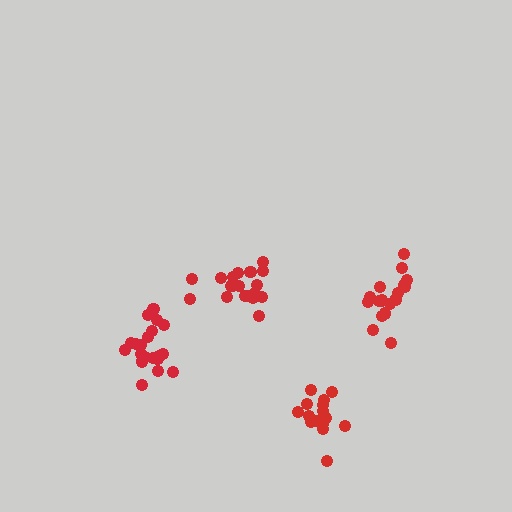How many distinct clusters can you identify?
There are 4 distinct clusters.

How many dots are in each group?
Group 1: 21 dots, Group 2: 19 dots, Group 3: 19 dots, Group 4: 15 dots (74 total).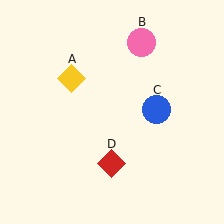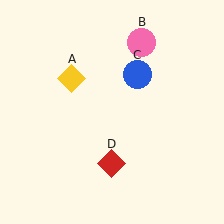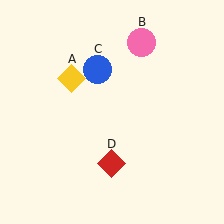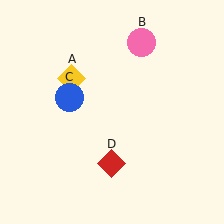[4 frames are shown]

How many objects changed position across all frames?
1 object changed position: blue circle (object C).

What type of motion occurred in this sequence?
The blue circle (object C) rotated counterclockwise around the center of the scene.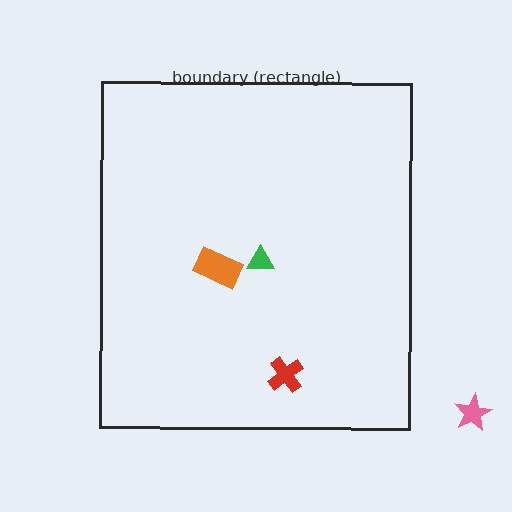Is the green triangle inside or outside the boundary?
Inside.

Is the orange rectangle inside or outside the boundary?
Inside.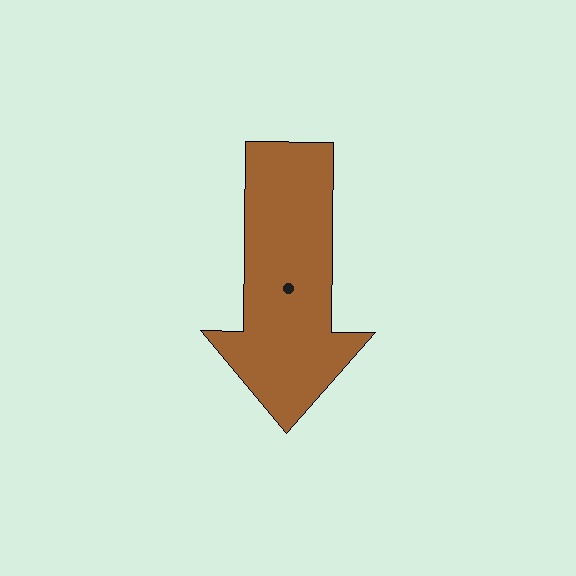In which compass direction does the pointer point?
South.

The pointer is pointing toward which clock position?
Roughly 6 o'clock.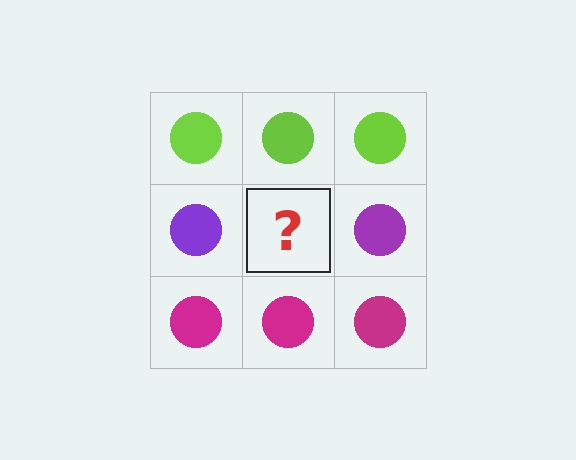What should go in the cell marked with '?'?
The missing cell should contain a purple circle.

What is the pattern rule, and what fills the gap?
The rule is that each row has a consistent color. The gap should be filled with a purple circle.